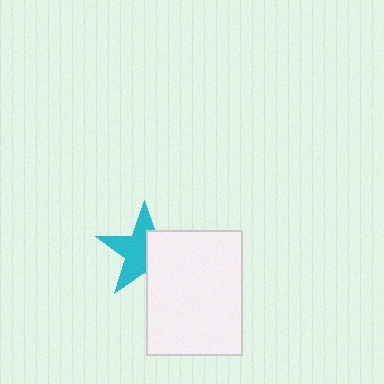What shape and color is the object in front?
The object in front is a white rectangle.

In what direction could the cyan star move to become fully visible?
The cyan star could move left. That would shift it out from behind the white rectangle entirely.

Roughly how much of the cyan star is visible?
About half of it is visible (roughly 56%).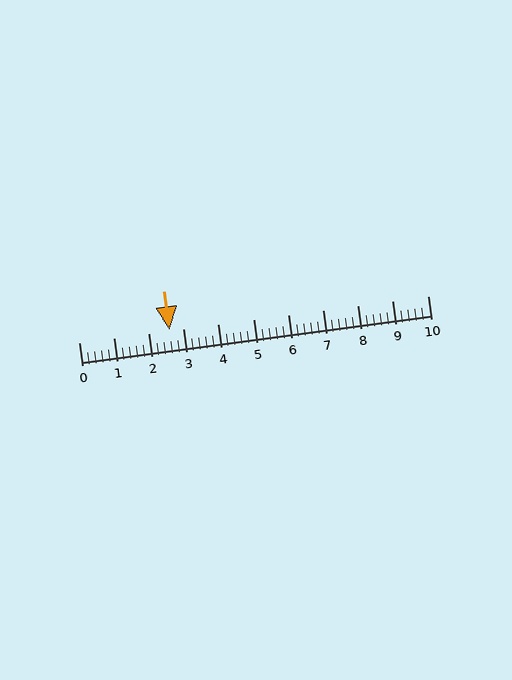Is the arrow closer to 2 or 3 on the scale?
The arrow is closer to 3.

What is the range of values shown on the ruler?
The ruler shows values from 0 to 10.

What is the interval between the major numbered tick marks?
The major tick marks are spaced 1 units apart.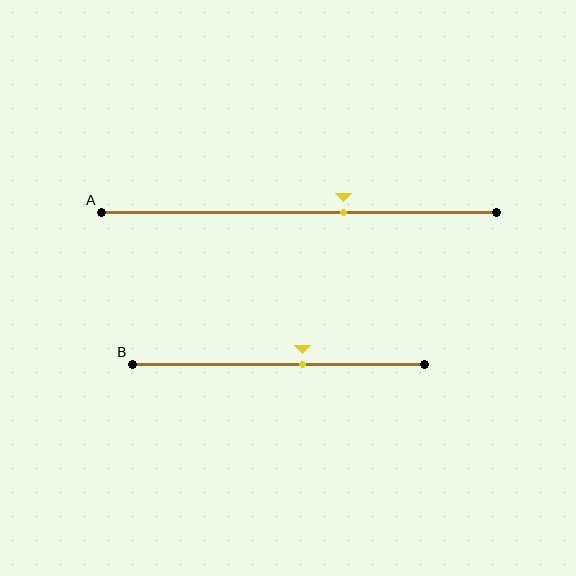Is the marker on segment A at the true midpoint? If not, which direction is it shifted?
No, the marker on segment A is shifted to the right by about 11% of the segment length.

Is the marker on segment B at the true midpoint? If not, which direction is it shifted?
No, the marker on segment B is shifted to the right by about 8% of the segment length.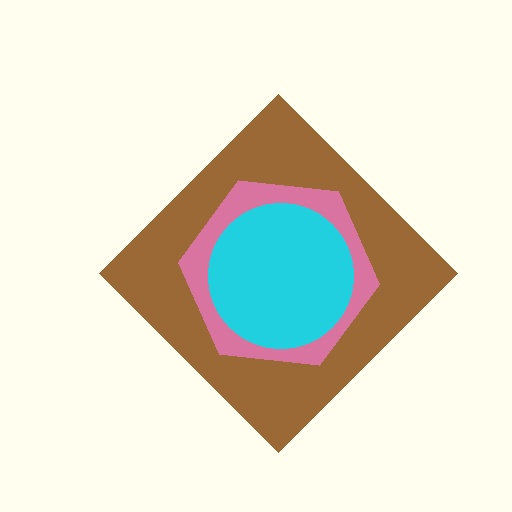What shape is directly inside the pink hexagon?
The cyan circle.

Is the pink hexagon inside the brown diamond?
Yes.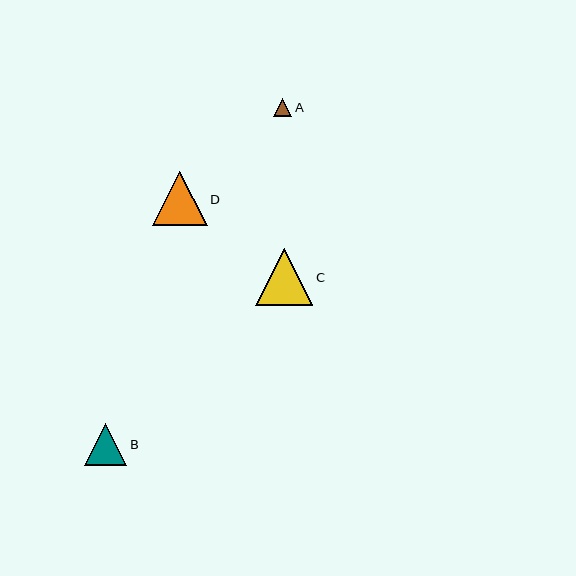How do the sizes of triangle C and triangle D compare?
Triangle C and triangle D are approximately the same size.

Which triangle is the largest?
Triangle C is the largest with a size of approximately 57 pixels.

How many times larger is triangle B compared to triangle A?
Triangle B is approximately 2.3 times the size of triangle A.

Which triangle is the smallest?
Triangle A is the smallest with a size of approximately 18 pixels.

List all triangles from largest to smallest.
From largest to smallest: C, D, B, A.